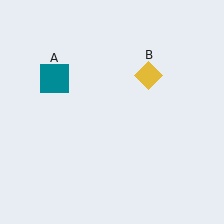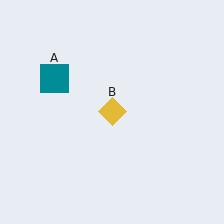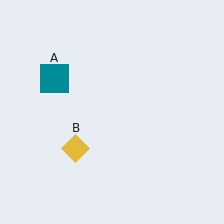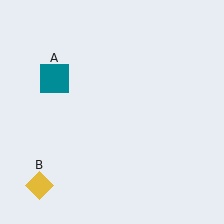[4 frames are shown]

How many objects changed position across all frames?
1 object changed position: yellow diamond (object B).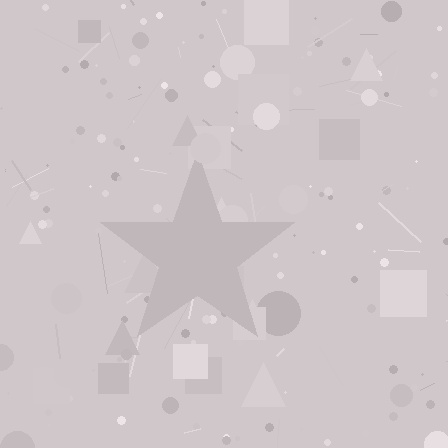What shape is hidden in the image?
A star is hidden in the image.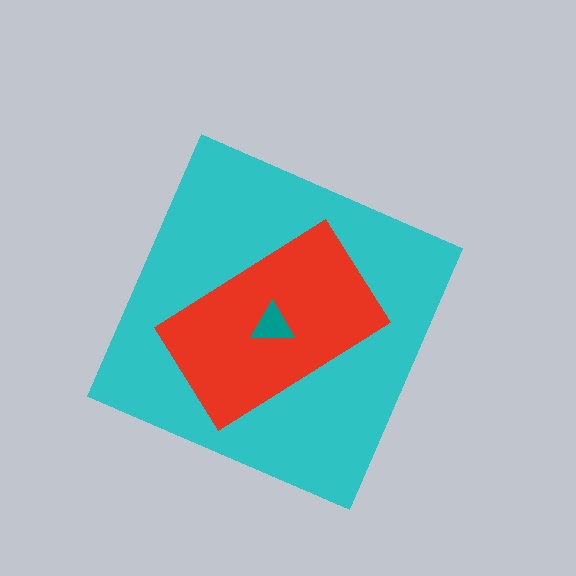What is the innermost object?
The teal triangle.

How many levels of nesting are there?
3.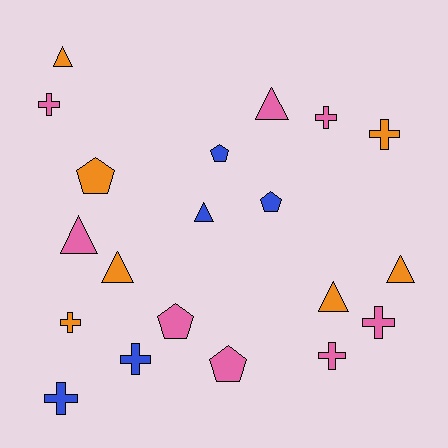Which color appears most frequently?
Pink, with 8 objects.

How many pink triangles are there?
There are 2 pink triangles.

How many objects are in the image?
There are 20 objects.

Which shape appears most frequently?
Cross, with 8 objects.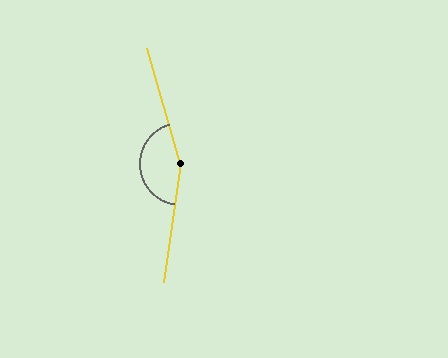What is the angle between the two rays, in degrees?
Approximately 155 degrees.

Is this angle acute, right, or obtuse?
It is obtuse.